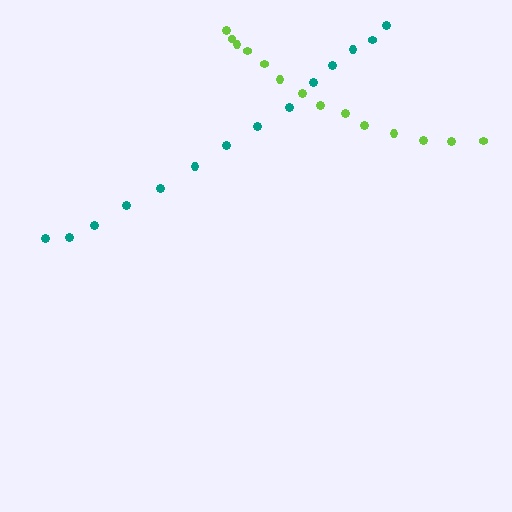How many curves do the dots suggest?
There are 2 distinct paths.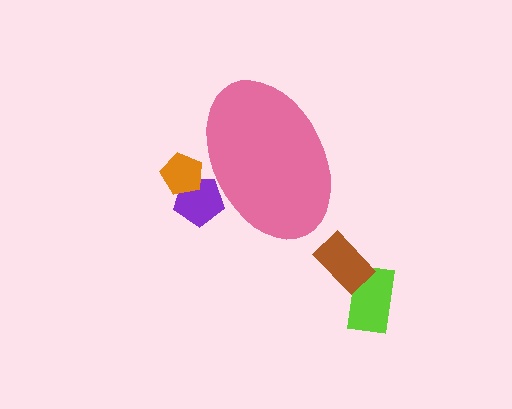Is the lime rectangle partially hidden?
No, the lime rectangle is fully visible.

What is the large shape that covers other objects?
A pink ellipse.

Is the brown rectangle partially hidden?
No, the brown rectangle is fully visible.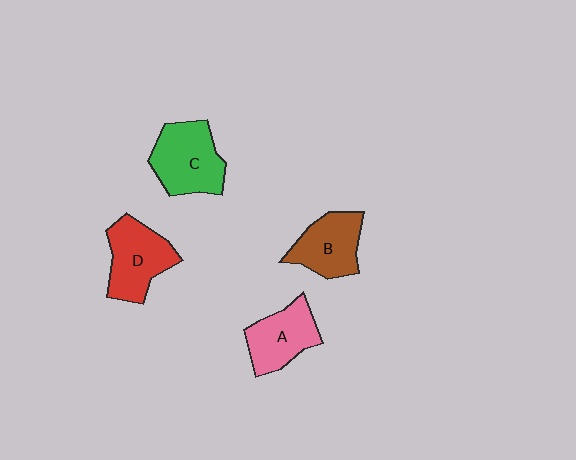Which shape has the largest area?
Shape C (green).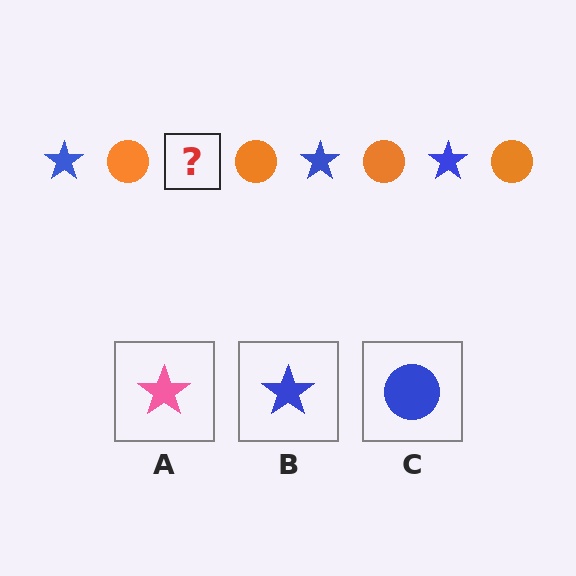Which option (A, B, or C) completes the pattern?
B.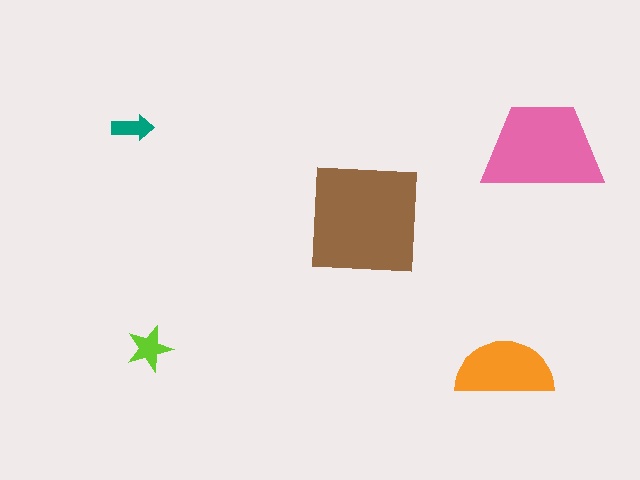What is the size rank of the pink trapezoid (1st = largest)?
2nd.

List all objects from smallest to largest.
The teal arrow, the lime star, the orange semicircle, the pink trapezoid, the brown square.